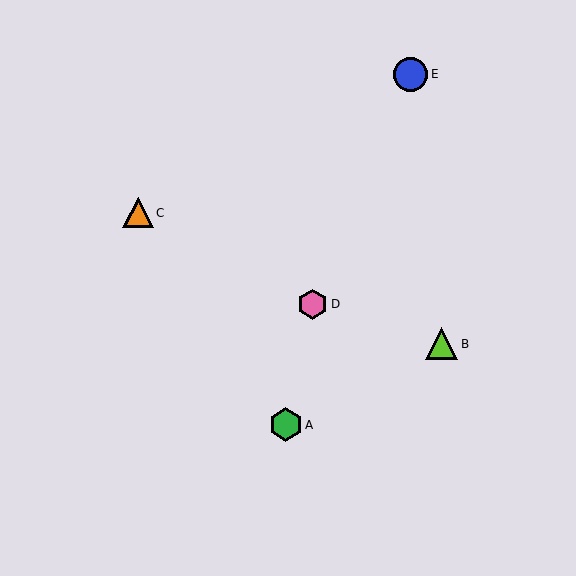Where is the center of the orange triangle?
The center of the orange triangle is at (138, 213).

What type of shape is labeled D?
Shape D is a pink hexagon.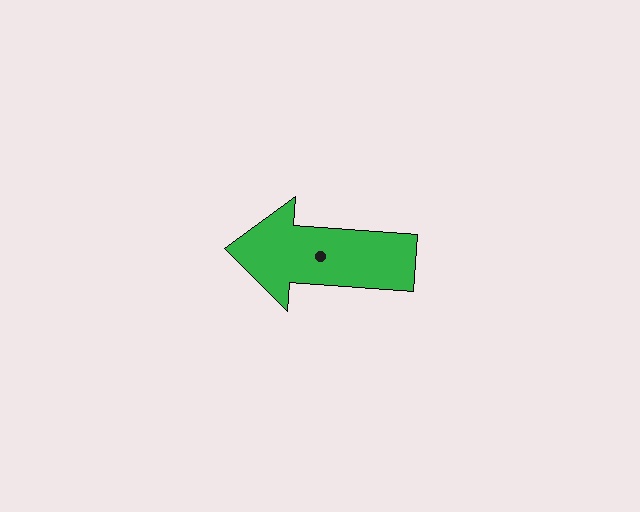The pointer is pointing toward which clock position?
Roughly 9 o'clock.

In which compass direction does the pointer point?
West.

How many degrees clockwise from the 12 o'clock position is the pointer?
Approximately 274 degrees.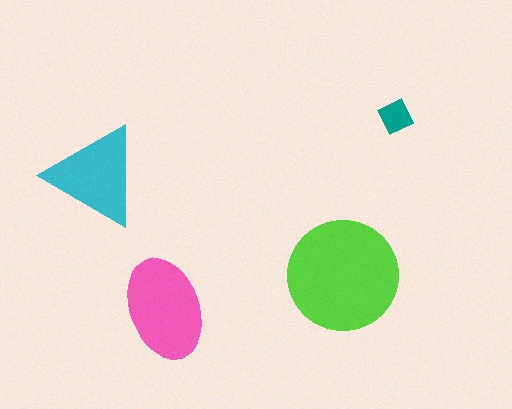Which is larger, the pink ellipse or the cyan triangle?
The pink ellipse.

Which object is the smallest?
The teal diamond.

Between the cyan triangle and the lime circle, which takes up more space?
The lime circle.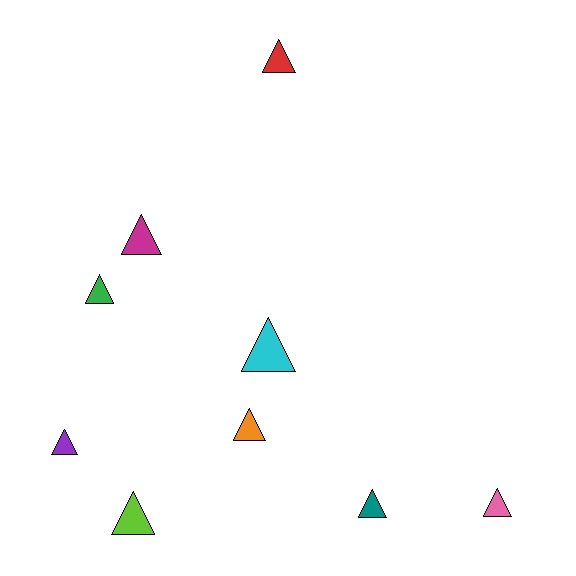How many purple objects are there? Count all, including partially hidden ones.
There is 1 purple object.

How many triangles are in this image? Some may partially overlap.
There are 9 triangles.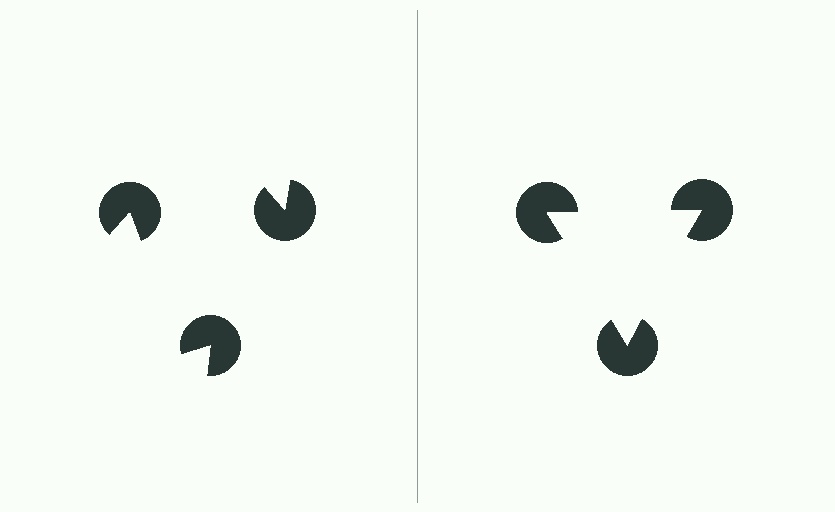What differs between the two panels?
The pac-man discs are positioned identically on both sides; only the wedge orientations differ. On the right they align to a triangle; on the left they are misaligned.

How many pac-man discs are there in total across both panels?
6 — 3 on each side.